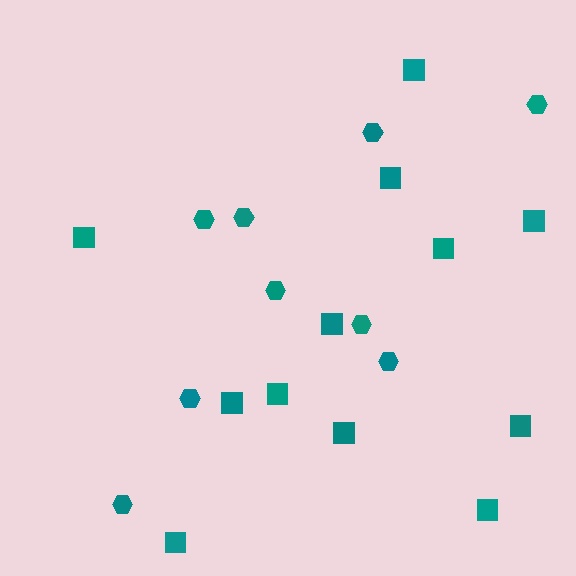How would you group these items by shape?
There are 2 groups: one group of hexagons (9) and one group of squares (12).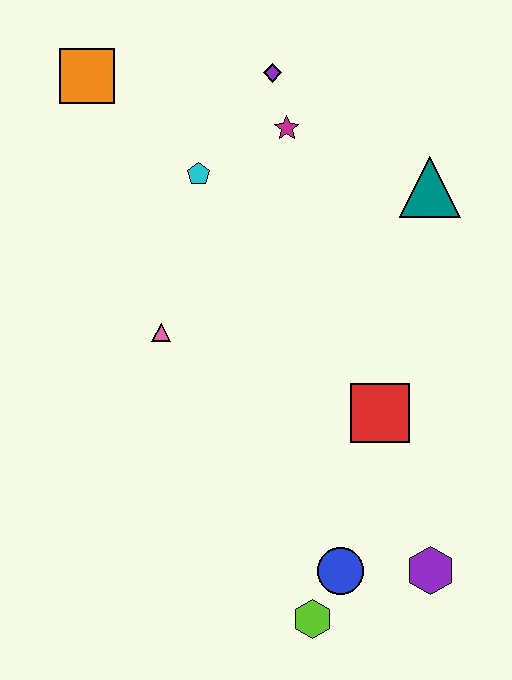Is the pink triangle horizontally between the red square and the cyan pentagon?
No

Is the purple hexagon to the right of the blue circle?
Yes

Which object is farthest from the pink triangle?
The purple hexagon is farthest from the pink triangle.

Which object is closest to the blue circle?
The lime hexagon is closest to the blue circle.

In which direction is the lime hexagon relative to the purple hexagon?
The lime hexagon is to the left of the purple hexagon.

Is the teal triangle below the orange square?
Yes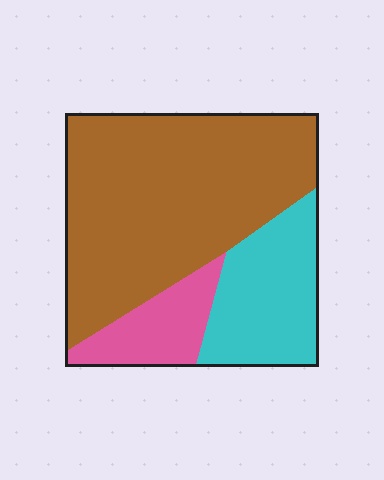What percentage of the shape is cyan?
Cyan covers around 25% of the shape.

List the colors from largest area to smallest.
From largest to smallest: brown, cyan, pink.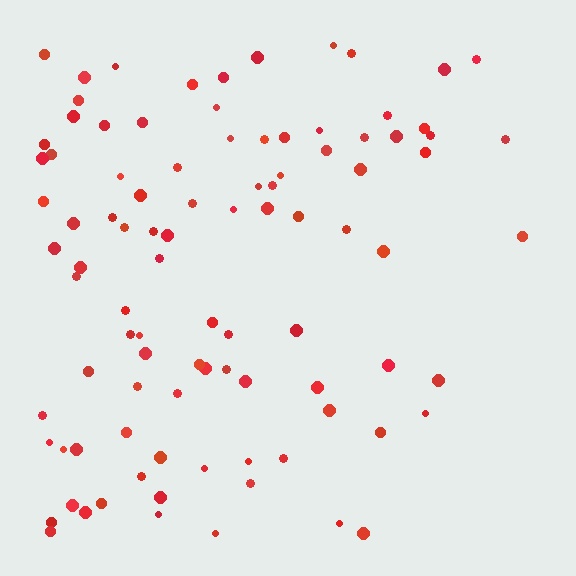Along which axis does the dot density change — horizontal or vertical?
Horizontal.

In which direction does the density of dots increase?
From right to left, with the left side densest.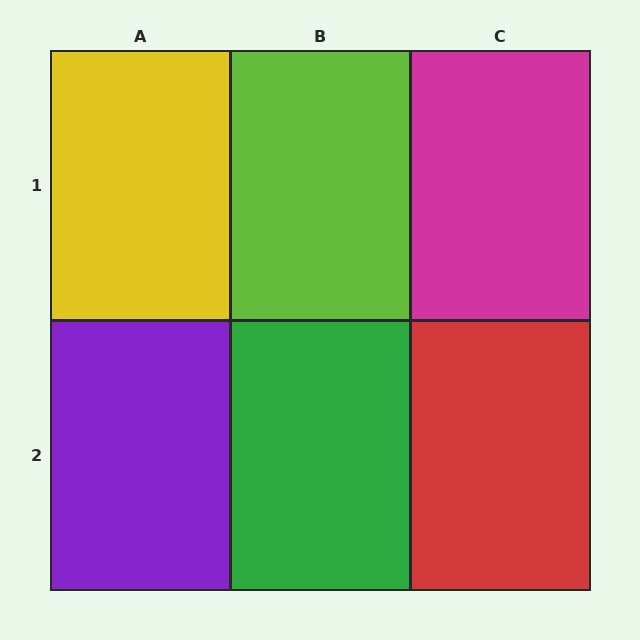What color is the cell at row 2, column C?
Red.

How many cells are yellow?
1 cell is yellow.